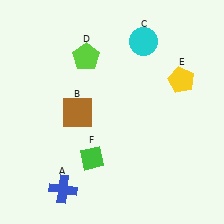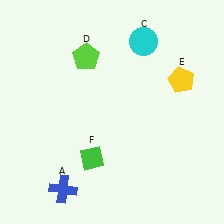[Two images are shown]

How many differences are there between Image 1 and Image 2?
There is 1 difference between the two images.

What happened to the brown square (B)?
The brown square (B) was removed in Image 2. It was in the bottom-left area of Image 1.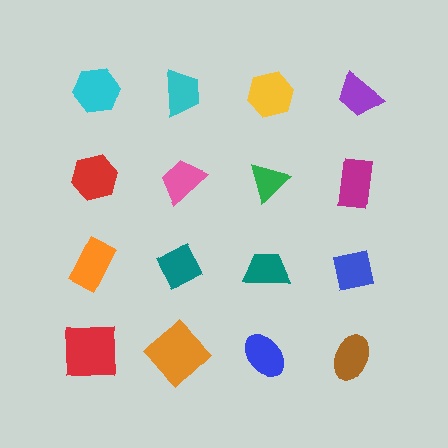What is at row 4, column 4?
A brown ellipse.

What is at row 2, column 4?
A magenta rectangle.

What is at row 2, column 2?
A pink trapezoid.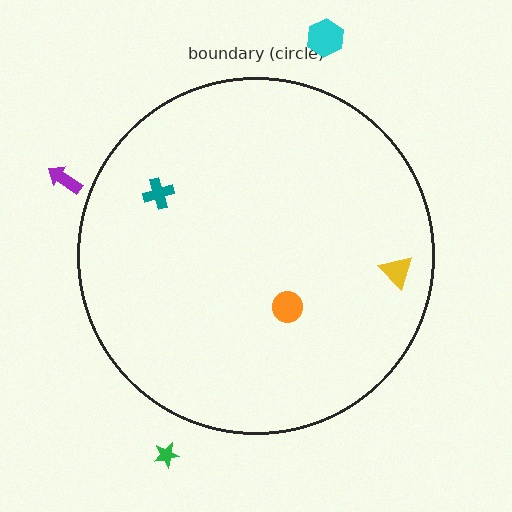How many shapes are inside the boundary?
3 inside, 3 outside.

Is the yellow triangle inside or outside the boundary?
Inside.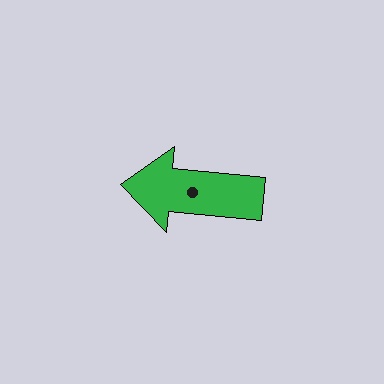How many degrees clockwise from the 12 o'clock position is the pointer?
Approximately 276 degrees.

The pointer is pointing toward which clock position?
Roughly 9 o'clock.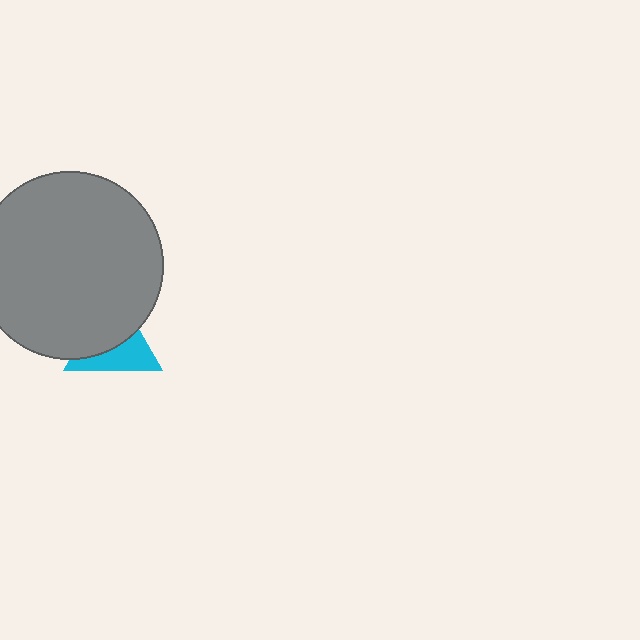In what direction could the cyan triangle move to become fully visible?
The cyan triangle could move down. That would shift it out from behind the gray circle entirely.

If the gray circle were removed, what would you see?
You would see the complete cyan triangle.